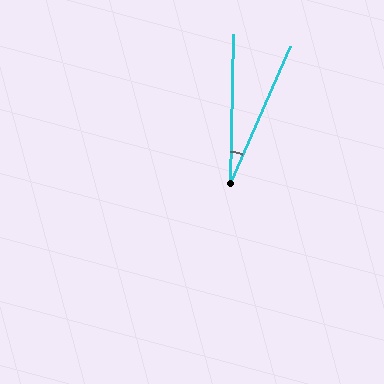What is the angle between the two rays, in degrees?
Approximately 22 degrees.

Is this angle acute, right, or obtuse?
It is acute.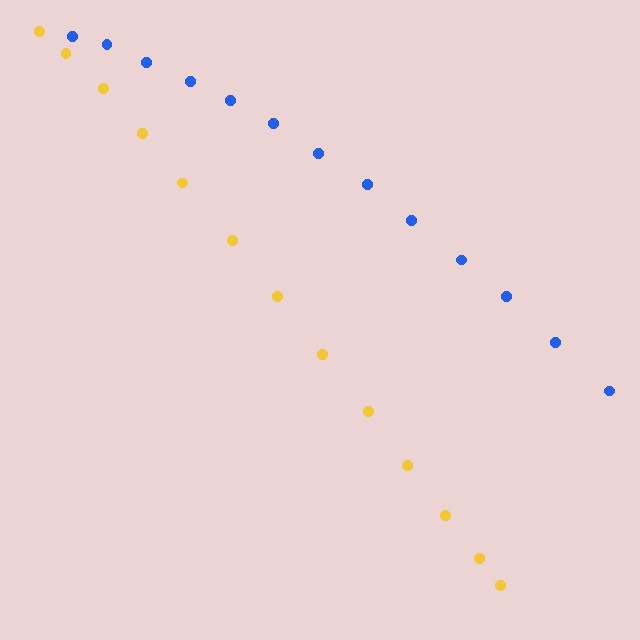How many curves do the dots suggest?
There are 2 distinct paths.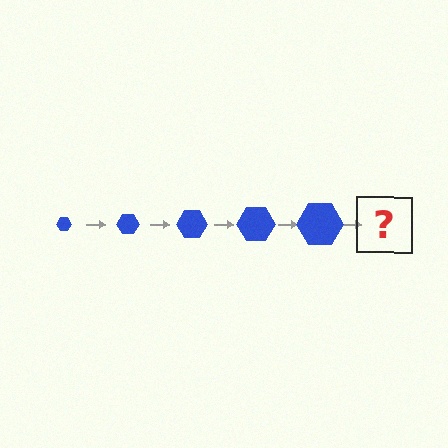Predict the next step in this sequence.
The next step is a blue hexagon, larger than the previous one.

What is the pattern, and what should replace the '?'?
The pattern is that the hexagon gets progressively larger each step. The '?' should be a blue hexagon, larger than the previous one.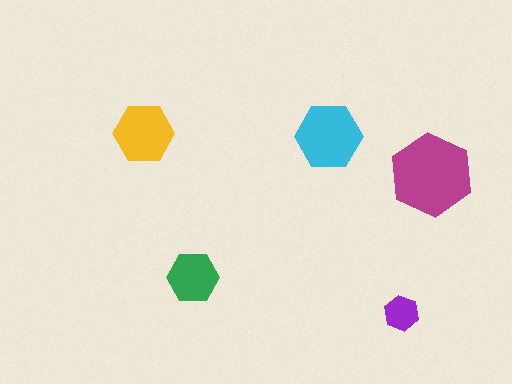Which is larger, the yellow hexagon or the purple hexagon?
The yellow one.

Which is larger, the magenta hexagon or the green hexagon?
The magenta one.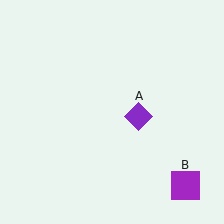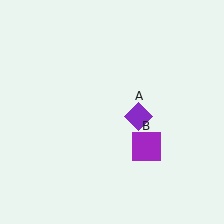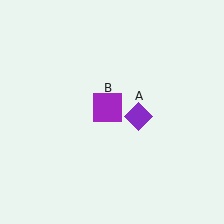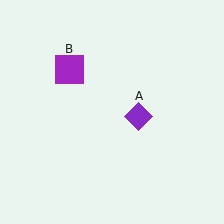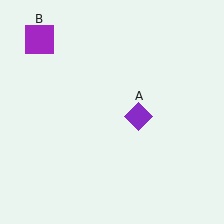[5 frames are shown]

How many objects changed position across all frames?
1 object changed position: purple square (object B).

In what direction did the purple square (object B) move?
The purple square (object B) moved up and to the left.